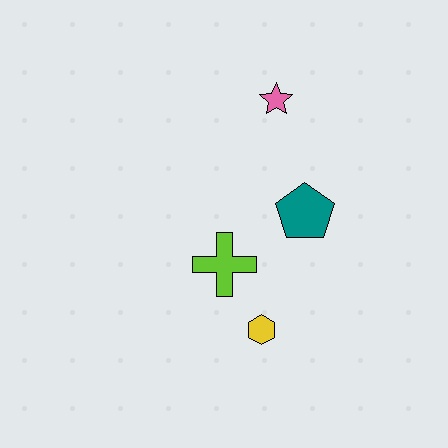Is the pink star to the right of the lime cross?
Yes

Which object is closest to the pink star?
The teal pentagon is closest to the pink star.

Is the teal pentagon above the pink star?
No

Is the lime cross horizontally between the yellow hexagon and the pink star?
No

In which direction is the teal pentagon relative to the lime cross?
The teal pentagon is to the right of the lime cross.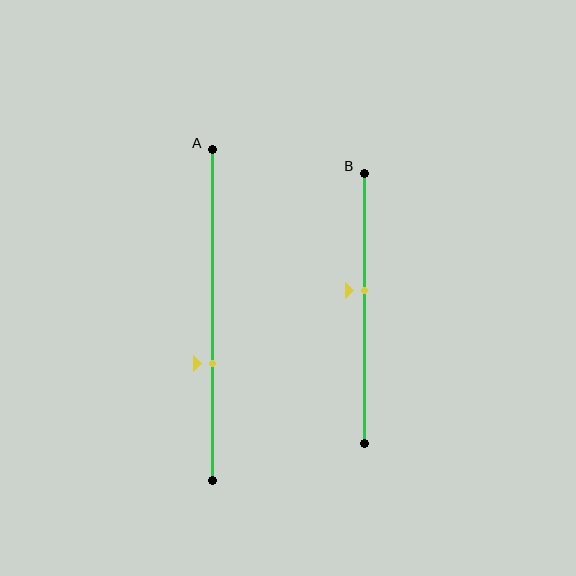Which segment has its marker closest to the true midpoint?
Segment B has its marker closest to the true midpoint.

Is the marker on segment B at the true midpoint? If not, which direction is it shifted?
No, the marker on segment B is shifted upward by about 6% of the segment length.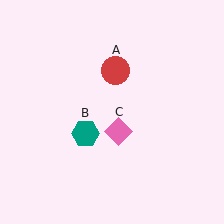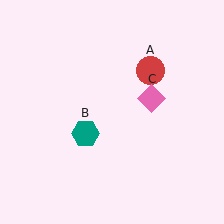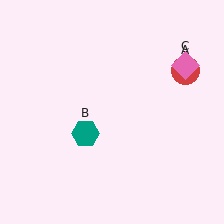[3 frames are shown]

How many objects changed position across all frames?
2 objects changed position: red circle (object A), pink diamond (object C).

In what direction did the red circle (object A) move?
The red circle (object A) moved right.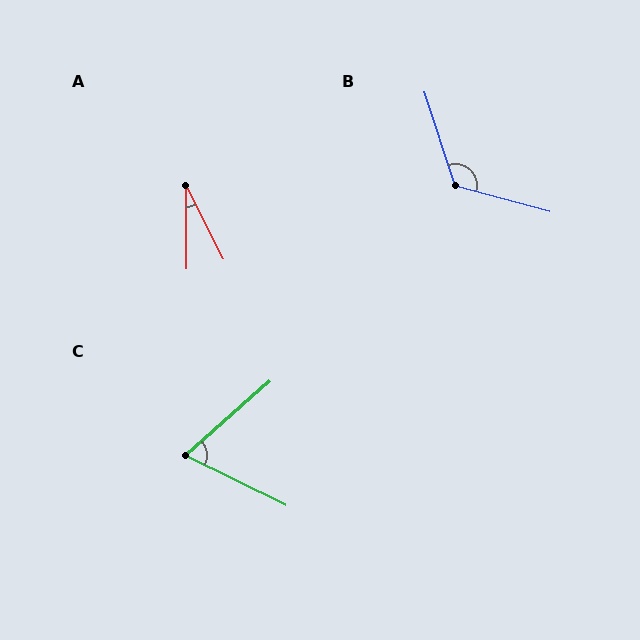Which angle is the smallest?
A, at approximately 26 degrees.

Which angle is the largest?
B, at approximately 123 degrees.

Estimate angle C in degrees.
Approximately 68 degrees.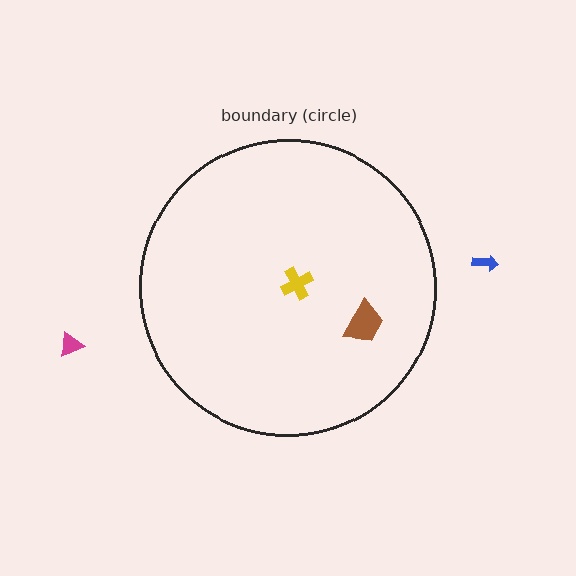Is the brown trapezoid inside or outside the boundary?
Inside.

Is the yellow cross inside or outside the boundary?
Inside.